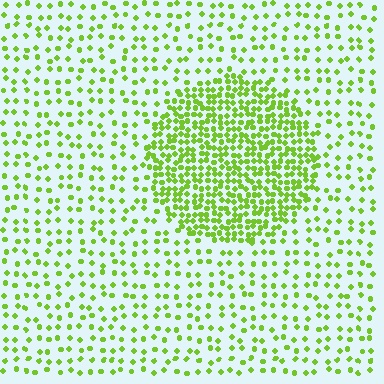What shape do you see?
I see a circle.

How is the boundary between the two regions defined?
The boundary is defined by a change in element density (approximately 2.7x ratio). All elements are the same color, size, and shape.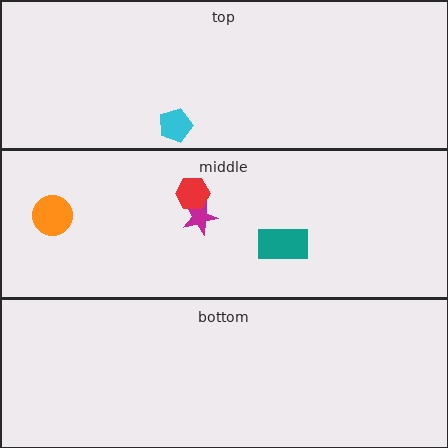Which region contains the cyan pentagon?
The top region.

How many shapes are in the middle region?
4.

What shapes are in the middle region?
The magenta star, the red hexagon, the teal rectangle, the orange circle.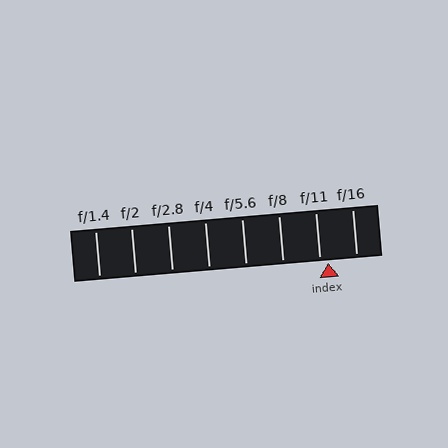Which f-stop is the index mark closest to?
The index mark is closest to f/11.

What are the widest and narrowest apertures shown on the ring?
The widest aperture shown is f/1.4 and the narrowest is f/16.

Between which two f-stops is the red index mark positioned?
The index mark is between f/11 and f/16.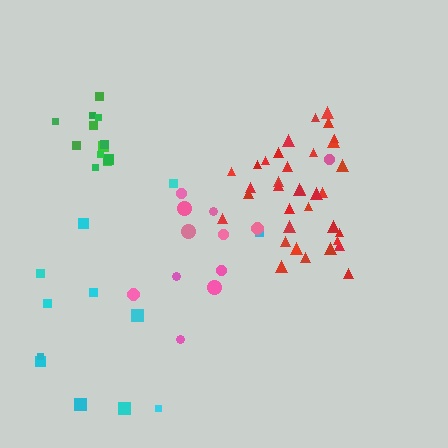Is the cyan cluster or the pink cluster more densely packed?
Pink.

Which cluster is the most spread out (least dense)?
Cyan.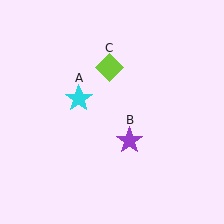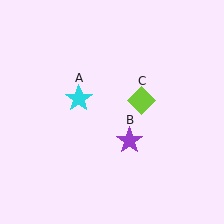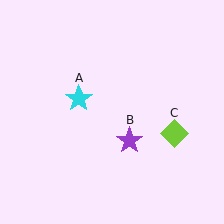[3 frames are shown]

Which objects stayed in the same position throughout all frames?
Cyan star (object A) and purple star (object B) remained stationary.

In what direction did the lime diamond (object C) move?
The lime diamond (object C) moved down and to the right.